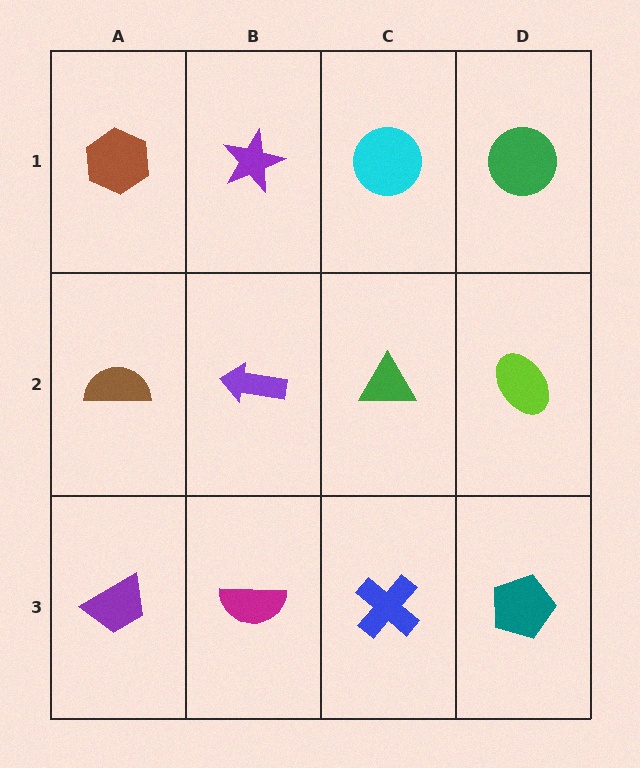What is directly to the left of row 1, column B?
A brown hexagon.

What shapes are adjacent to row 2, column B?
A purple star (row 1, column B), a magenta semicircle (row 3, column B), a brown semicircle (row 2, column A), a green triangle (row 2, column C).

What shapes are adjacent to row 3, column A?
A brown semicircle (row 2, column A), a magenta semicircle (row 3, column B).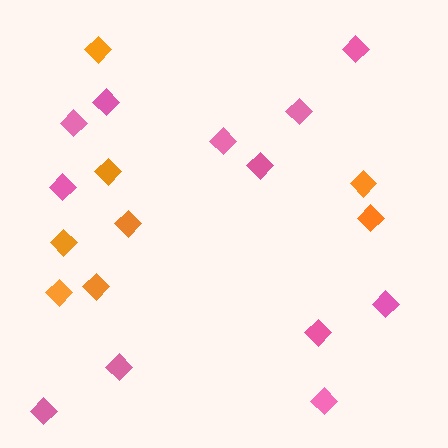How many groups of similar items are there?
There are 2 groups: one group of pink diamonds (12) and one group of orange diamonds (8).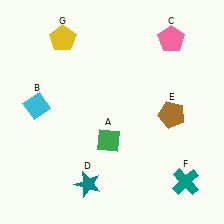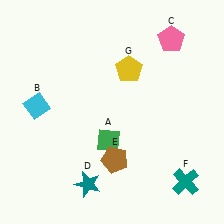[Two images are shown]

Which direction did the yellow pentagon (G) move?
The yellow pentagon (G) moved right.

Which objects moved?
The objects that moved are: the brown pentagon (E), the yellow pentagon (G).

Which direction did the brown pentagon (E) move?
The brown pentagon (E) moved left.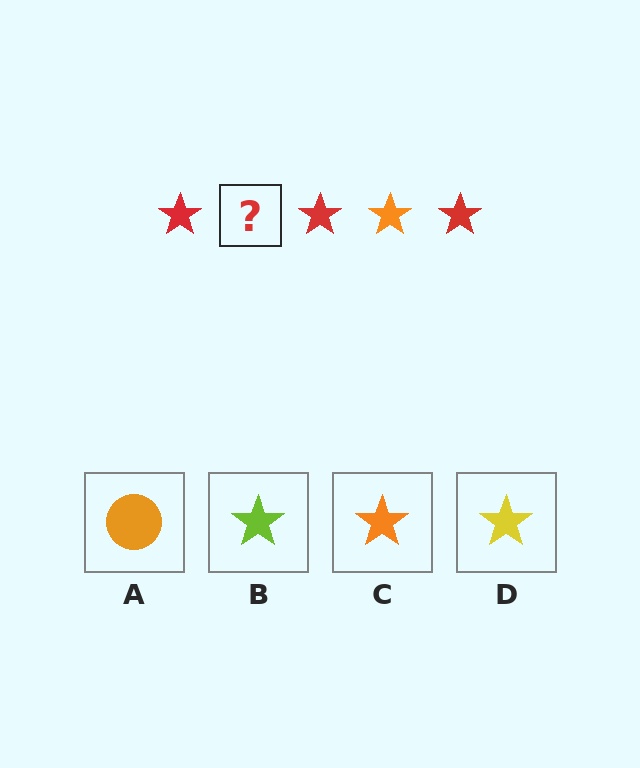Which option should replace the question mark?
Option C.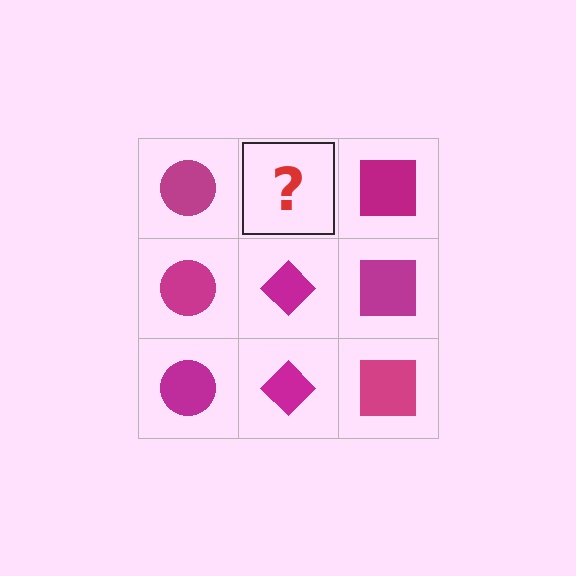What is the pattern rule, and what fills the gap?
The rule is that each column has a consistent shape. The gap should be filled with a magenta diamond.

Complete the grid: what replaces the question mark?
The question mark should be replaced with a magenta diamond.